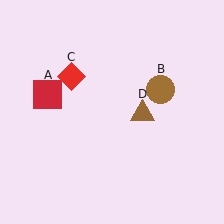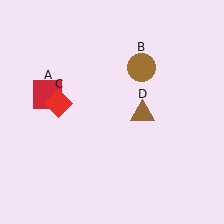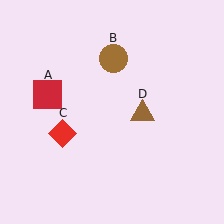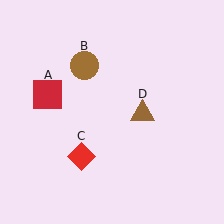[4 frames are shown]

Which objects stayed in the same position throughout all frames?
Red square (object A) and brown triangle (object D) remained stationary.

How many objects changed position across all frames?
2 objects changed position: brown circle (object B), red diamond (object C).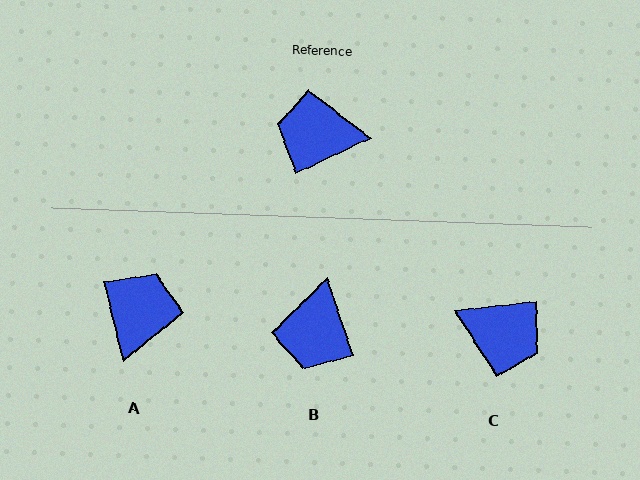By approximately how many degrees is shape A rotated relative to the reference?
Approximately 102 degrees clockwise.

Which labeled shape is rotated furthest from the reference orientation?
C, about 161 degrees away.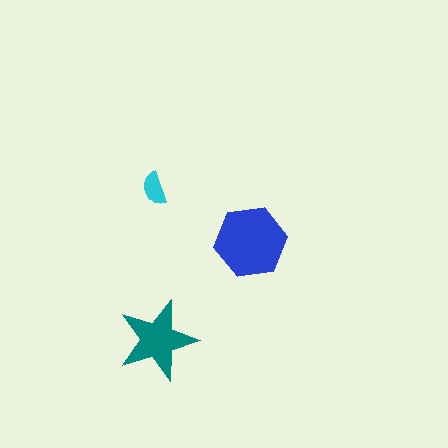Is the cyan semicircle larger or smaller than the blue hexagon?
Smaller.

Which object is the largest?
The blue hexagon.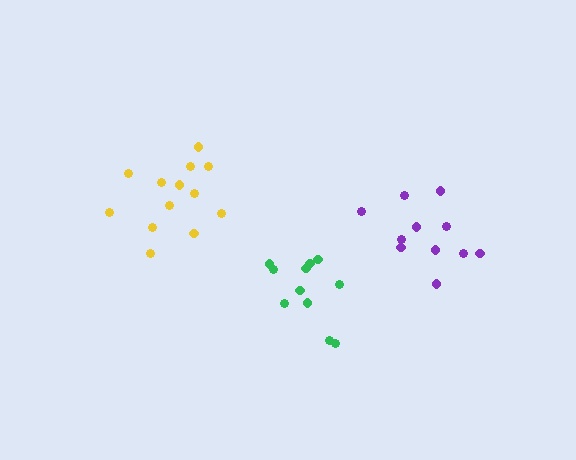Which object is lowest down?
The green cluster is bottommost.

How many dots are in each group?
Group 1: 11 dots, Group 2: 11 dots, Group 3: 13 dots (35 total).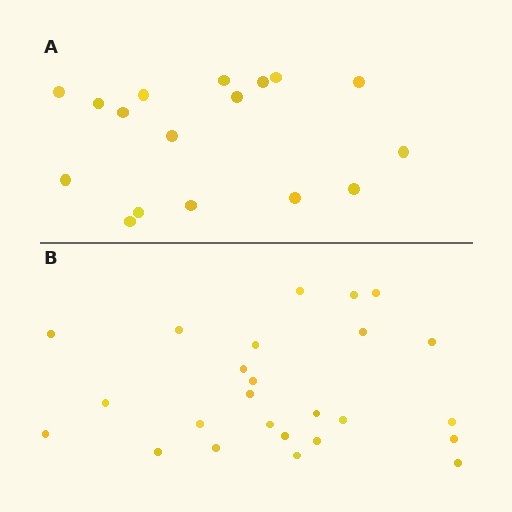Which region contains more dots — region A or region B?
Region B (the bottom region) has more dots.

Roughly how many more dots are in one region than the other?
Region B has roughly 8 or so more dots than region A.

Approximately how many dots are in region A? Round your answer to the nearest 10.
About 20 dots. (The exact count is 17, which rounds to 20.)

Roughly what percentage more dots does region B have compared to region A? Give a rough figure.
About 45% more.